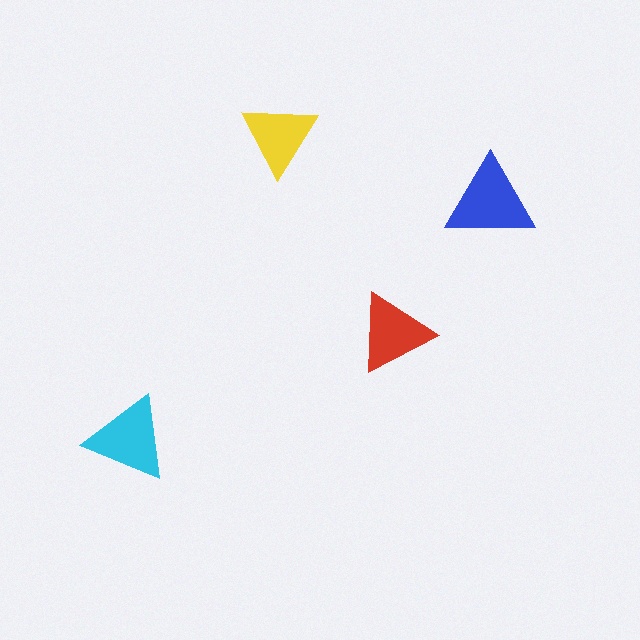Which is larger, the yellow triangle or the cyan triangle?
The cyan one.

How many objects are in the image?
There are 4 objects in the image.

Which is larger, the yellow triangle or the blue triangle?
The blue one.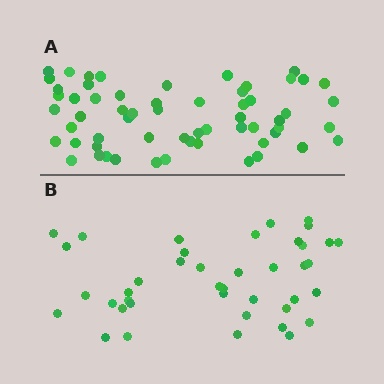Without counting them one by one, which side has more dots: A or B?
Region A (the top region) has more dots.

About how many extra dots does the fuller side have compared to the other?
Region A has approximately 20 more dots than region B.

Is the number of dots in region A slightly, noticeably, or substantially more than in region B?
Region A has substantially more. The ratio is roughly 1.5 to 1.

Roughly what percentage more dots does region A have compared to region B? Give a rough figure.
About 45% more.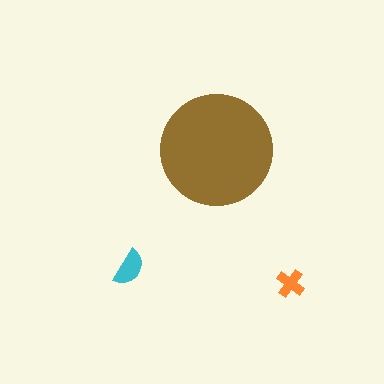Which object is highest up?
The brown circle is topmost.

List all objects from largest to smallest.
The brown circle, the cyan semicircle, the orange cross.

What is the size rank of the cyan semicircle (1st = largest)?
2nd.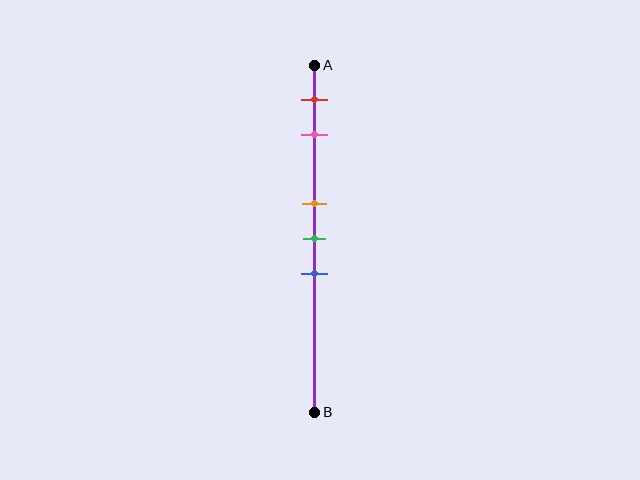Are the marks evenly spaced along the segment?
No, the marks are not evenly spaced.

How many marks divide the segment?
There are 5 marks dividing the segment.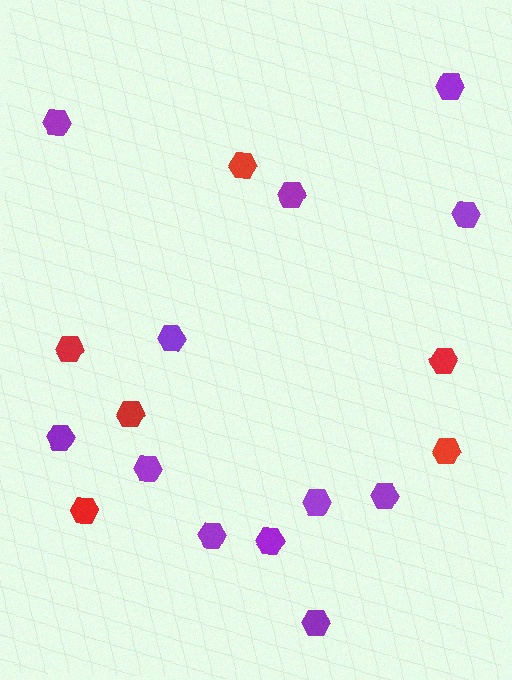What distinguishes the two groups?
There are 2 groups: one group of red hexagons (6) and one group of purple hexagons (12).